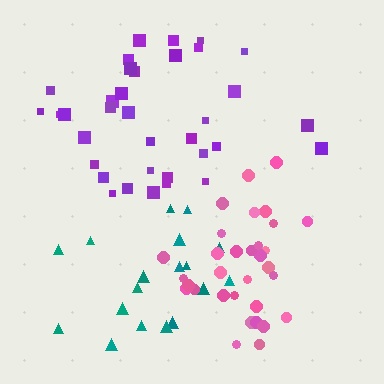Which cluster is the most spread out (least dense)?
Teal.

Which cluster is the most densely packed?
Pink.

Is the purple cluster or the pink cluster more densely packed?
Pink.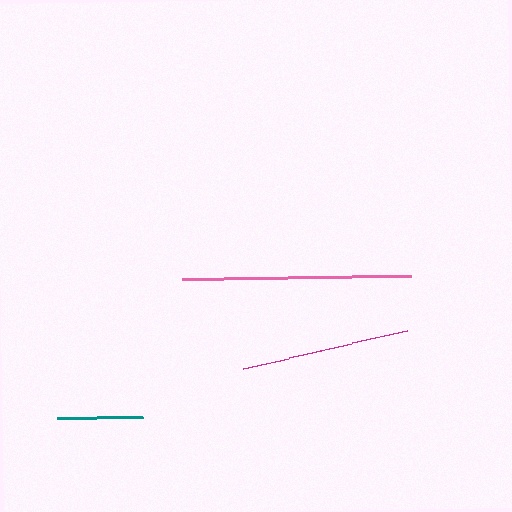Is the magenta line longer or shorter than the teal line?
The magenta line is longer than the teal line.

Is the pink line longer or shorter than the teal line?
The pink line is longer than the teal line.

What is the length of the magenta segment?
The magenta segment is approximately 169 pixels long.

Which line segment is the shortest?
The teal line is the shortest at approximately 86 pixels.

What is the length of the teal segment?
The teal segment is approximately 86 pixels long.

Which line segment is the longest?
The pink line is the longest at approximately 229 pixels.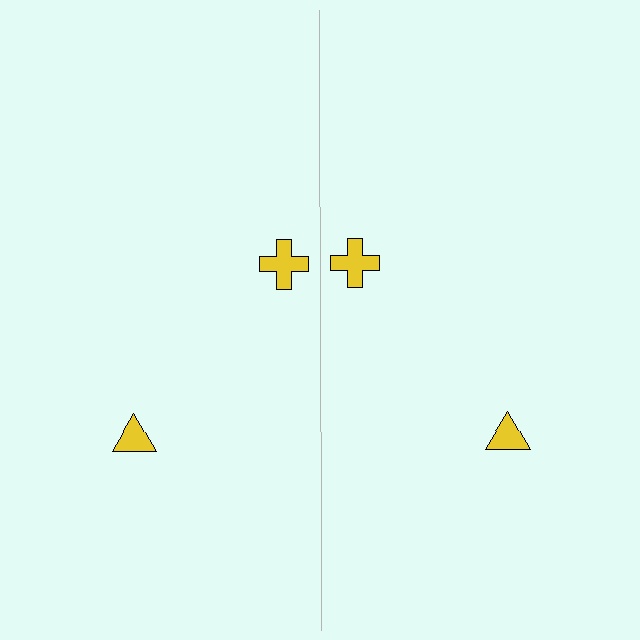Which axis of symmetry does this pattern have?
The pattern has a vertical axis of symmetry running through the center of the image.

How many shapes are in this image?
There are 4 shapes in this image.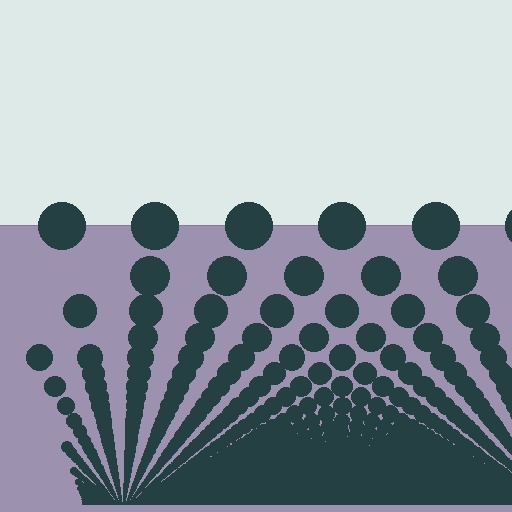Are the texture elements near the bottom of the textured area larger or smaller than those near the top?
Smaller. The gradient is inverted — elements near the bottom are smaller and denser.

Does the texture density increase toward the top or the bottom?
Density increases toward the bottom.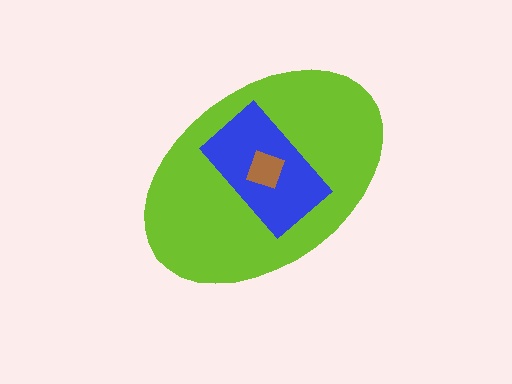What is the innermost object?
The brown square.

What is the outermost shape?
The lime ellipse.